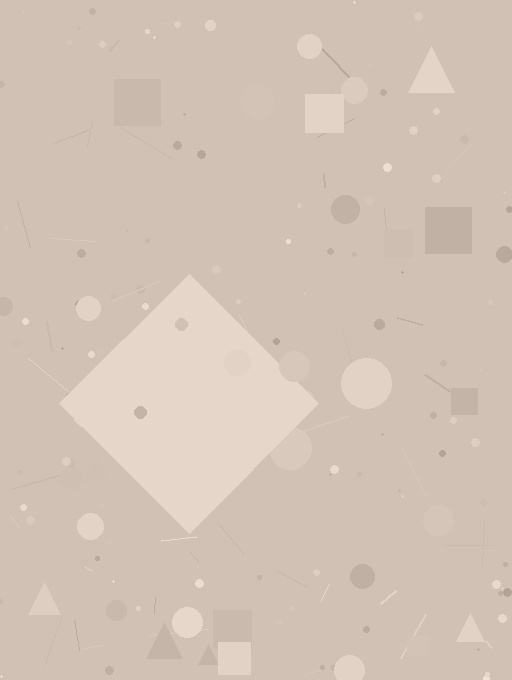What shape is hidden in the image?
A diamond is hidden in the image.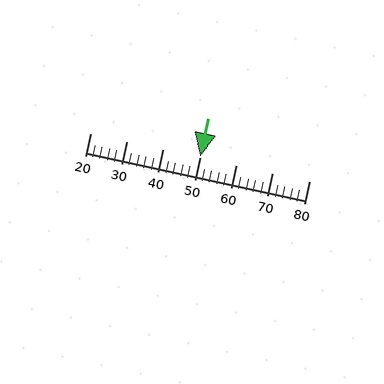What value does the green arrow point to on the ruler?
The green arrow points to approximately 50.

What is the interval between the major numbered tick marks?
The major tick marks are spaced 10 units apart.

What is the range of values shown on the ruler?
The ruler shows values from 20 to 80.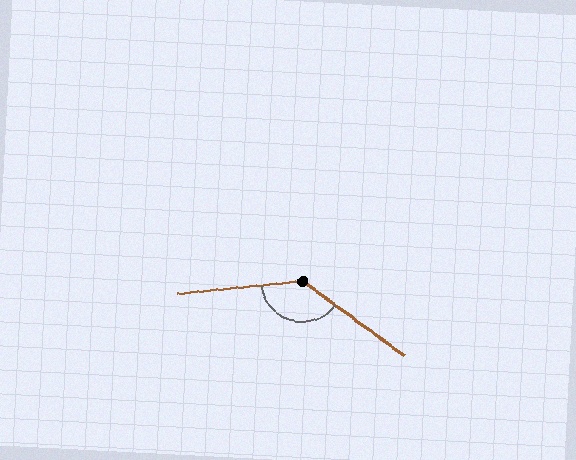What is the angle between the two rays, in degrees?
Approximately 138 degrees.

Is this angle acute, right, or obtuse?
It is obtuse.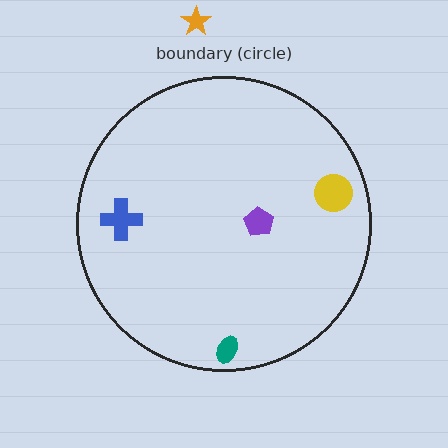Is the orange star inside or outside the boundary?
Outside.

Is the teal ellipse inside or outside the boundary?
Inside.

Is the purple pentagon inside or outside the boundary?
Inside.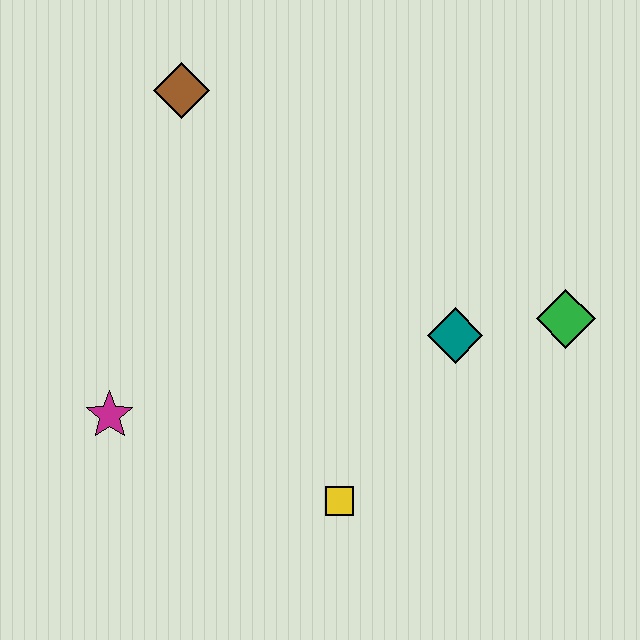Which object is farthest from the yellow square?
The brown diamond is farthest from the yellow square.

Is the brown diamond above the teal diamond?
Yes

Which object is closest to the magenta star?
The yellow square is closest to the magenta star.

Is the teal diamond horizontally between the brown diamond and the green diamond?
Yes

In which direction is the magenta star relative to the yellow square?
The magenta star is to the left of the yellow square.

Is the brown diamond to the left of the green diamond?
Yes